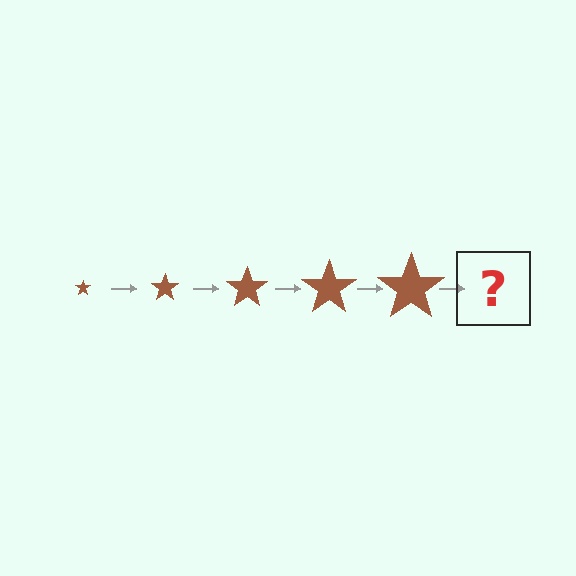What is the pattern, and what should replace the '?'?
The pattern is that the star gets progressively larger each step. The '?' should be a brown star, larger than the previous one.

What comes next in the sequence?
The next element should be a brown star, larger than the previous one.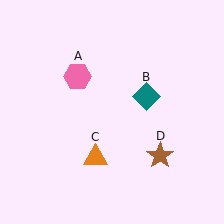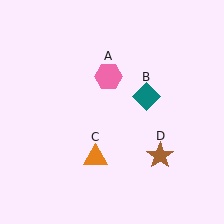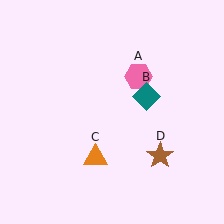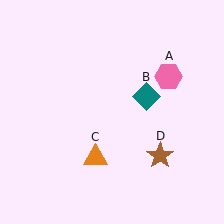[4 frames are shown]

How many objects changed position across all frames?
1 object changed position: pink hexagon (object A).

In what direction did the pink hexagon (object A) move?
The pink hexagon (object A) moved right.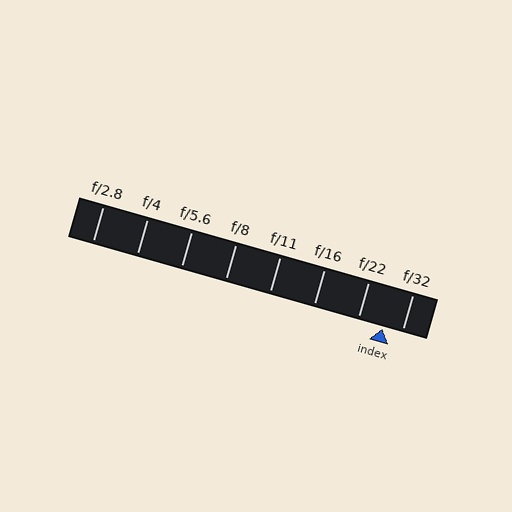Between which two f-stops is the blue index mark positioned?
The index mark is between f/22 and f/32.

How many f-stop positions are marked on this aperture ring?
There are 8 f-stop positions marked.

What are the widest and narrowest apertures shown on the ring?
The widest aperture shown is f/2.8 and the narrowest is f/32.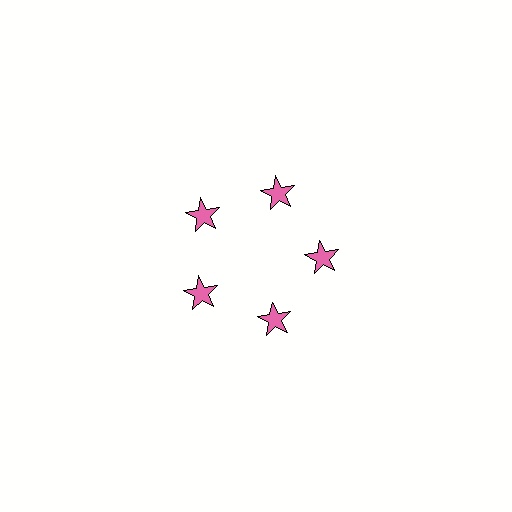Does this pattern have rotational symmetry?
Yes, this pattern has 5-fold rotational symmetry. It looks the same after rotating 72 degrees around the center.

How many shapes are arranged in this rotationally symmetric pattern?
There are 5 shapes, arranged in 5 groups of 1.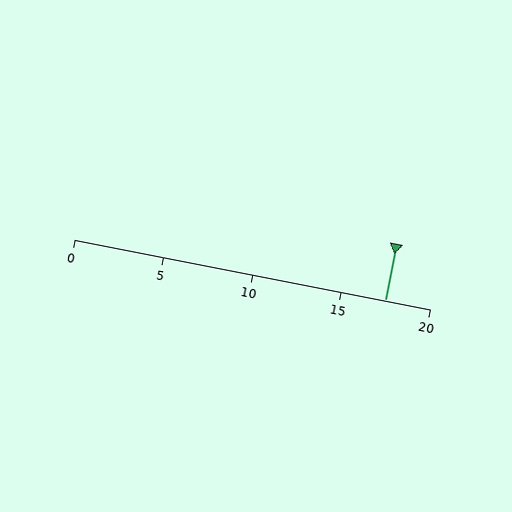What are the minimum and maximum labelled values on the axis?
The axis runs from 0 to 20.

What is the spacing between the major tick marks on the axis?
The major ticks are spaced 5 apart.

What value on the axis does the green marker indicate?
The marker indicates approximately 17.5.